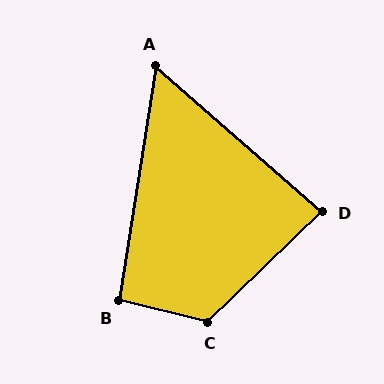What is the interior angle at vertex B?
Approximately 95 degrees (approximately right).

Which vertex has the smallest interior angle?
A, at approximately 58 degrees.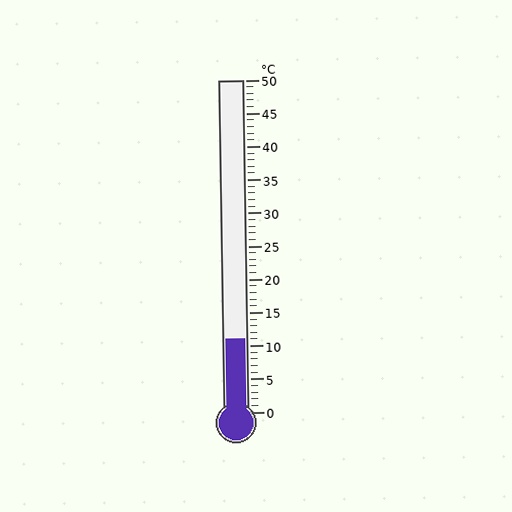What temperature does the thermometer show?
The thermometer shows approximately 11°C.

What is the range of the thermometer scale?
The thermometer scale ranges from 0°C to 50°C.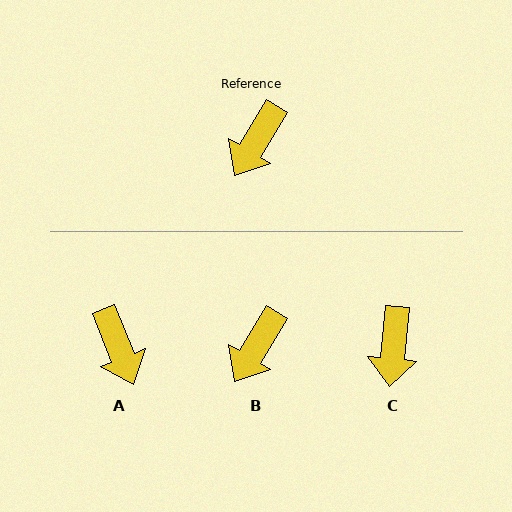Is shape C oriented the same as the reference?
No, it is off by about 26 degrees.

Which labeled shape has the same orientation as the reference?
B.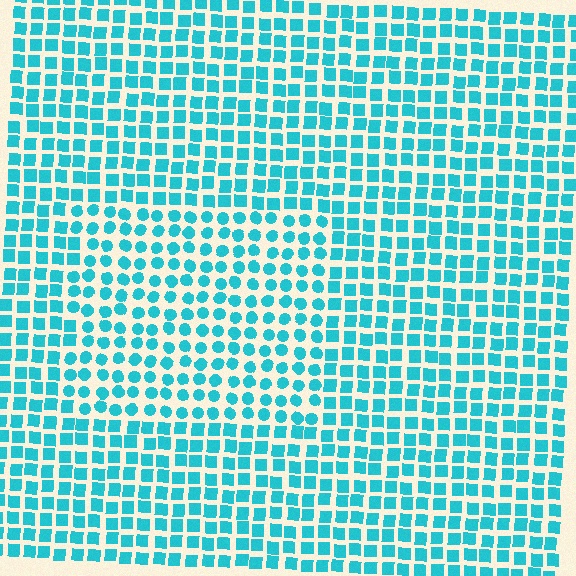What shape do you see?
I see a rectangle.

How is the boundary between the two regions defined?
The boundary is defined by a change in element shape: circles inside vs. squares outside. All elements share the same color and spacing.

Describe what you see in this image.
The image is filled with small cyan elements arranged in a uniform grid. A rectangle-shaped region contains circles, while the surrounding area contains squares. The boundary is defined purely by the change in element shape.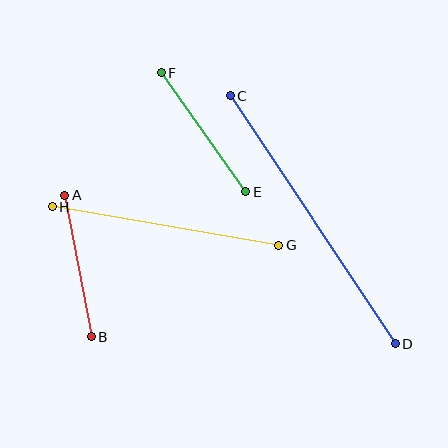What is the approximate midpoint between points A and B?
The midpoint is at approximately (78, 266) pixels.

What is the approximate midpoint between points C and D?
The midpoint is at approximately (313, 220) pixels.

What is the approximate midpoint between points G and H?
The midpoint is at approximately (165, 226) pixels.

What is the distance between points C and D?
The distance is approximately 298 pixels.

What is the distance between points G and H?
The distance is approximately 230 pixels.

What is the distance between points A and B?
The distance is approximately 144 pixels.